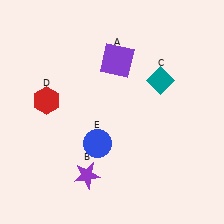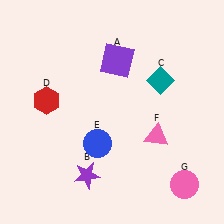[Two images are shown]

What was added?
A pink triangle (F), a pink circle (G) were added in Image 2.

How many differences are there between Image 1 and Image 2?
There are 2 differences between the two images.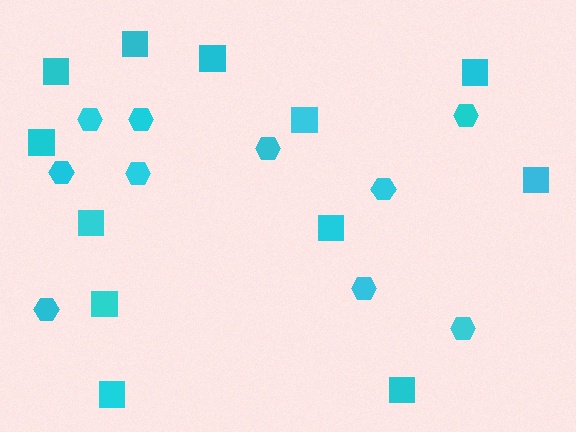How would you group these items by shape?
There are 2 groups: one group of hexagons (10) and one group of squares (12).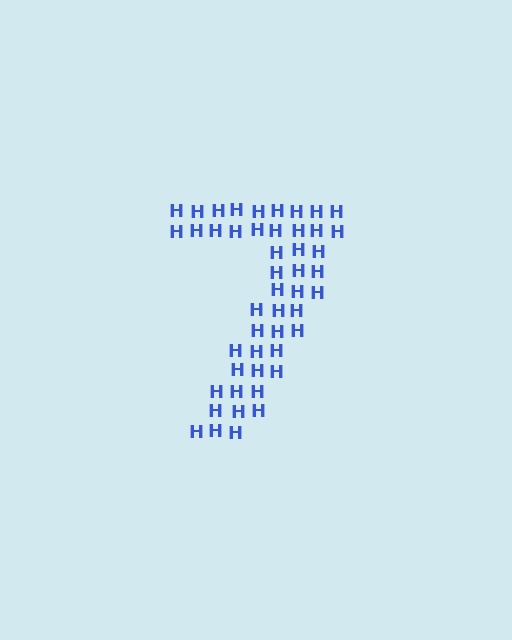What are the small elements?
The small elements are letter H's.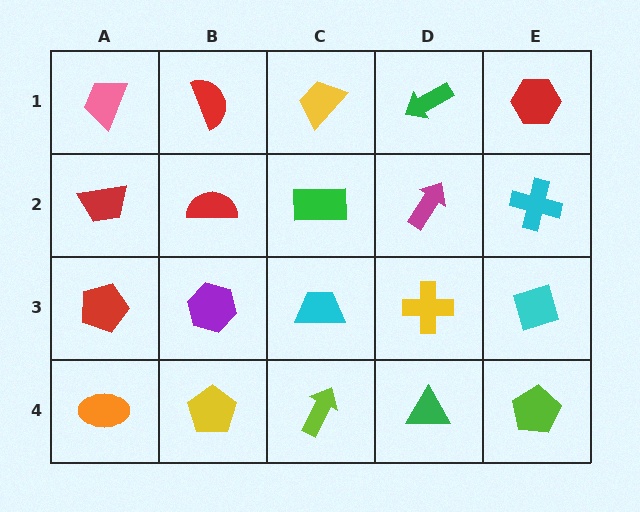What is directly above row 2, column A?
A pink trapezoid.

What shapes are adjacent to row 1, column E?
A cyan cross (row 2, column E), a green arrow (row 1, column D).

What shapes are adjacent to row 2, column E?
A red hexagon (row 1, column E), a cyan diamond (row 3, column E), a magenta arrow (row 2, column D).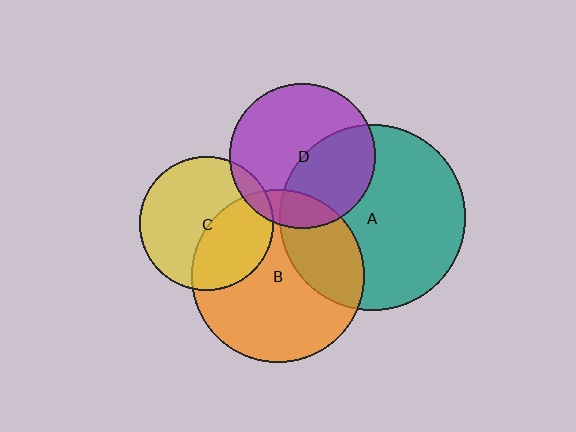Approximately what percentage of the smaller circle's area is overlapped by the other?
Approximately 15%.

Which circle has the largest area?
Circle A (teal).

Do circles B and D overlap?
Yes.